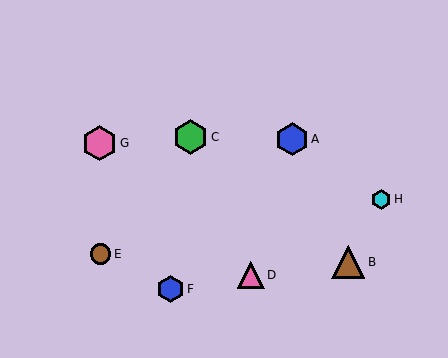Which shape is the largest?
The green hexagon (labeled C) is the largest.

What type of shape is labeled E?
Shape E is a brown circle.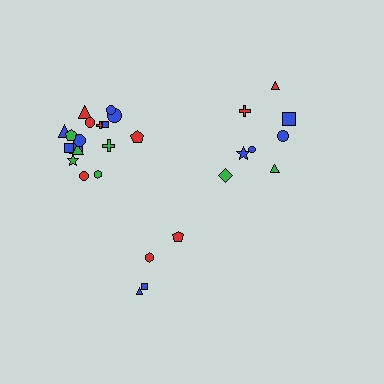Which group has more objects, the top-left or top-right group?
The top-left group.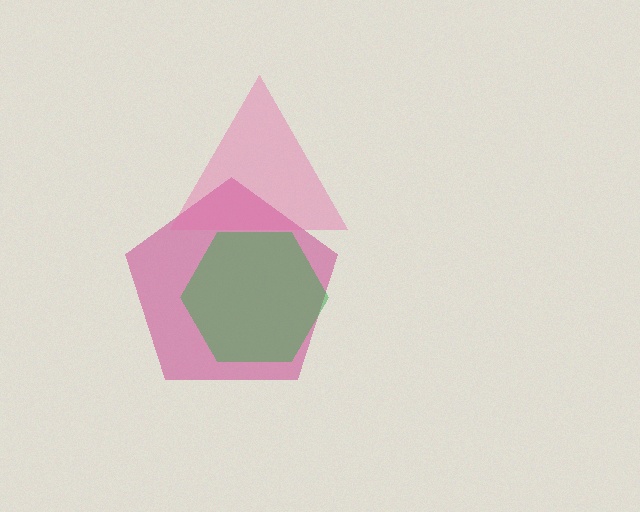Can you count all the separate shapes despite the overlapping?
Yes, there are 3 separate shapes.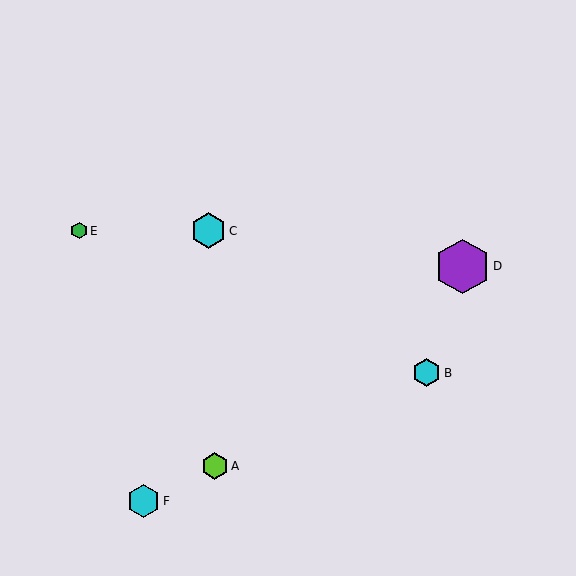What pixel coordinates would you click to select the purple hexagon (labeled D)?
Click at (462, 266) to select the purple hexagon D.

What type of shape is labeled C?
Shape C is a cyan hexagon.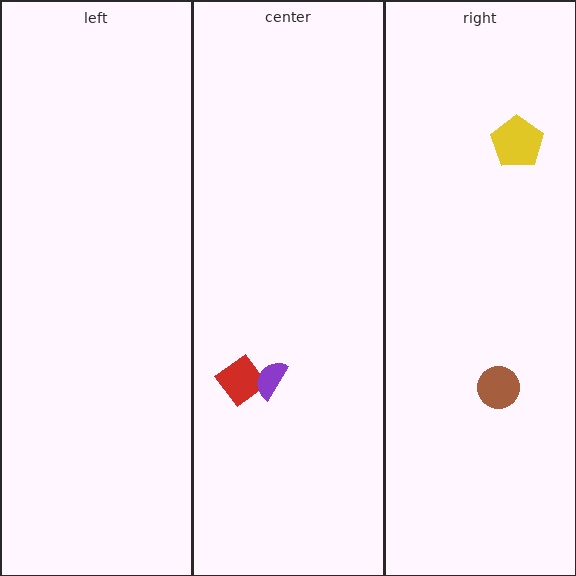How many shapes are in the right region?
2.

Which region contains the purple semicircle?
The center region.